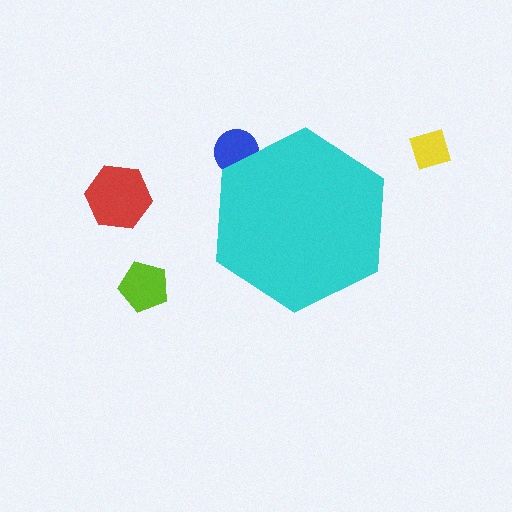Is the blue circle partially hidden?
Yes, the blue circle is partially hidden behind the cyan hexagon.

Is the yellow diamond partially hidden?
No, the yellow diamond is fully visible.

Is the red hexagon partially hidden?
No, the red hexagon is fully visible.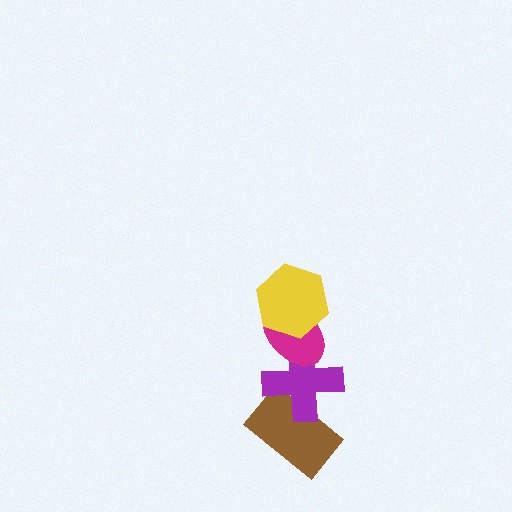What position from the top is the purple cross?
The purple cross is 3rd from the top.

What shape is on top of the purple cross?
The magenta ellipse is on top of the purple cross.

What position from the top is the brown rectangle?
The brown rectangle is 4th from the top.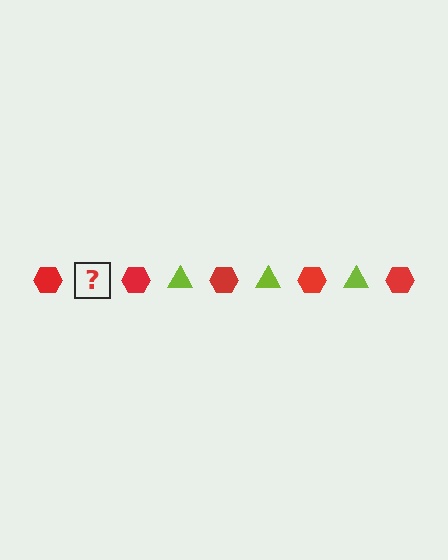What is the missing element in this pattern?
The missing element is a lime triangle.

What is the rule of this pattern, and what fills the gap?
The rule is that the pattern alternates between red hexagon and lime triangle. The gap should be filled with a lime triangle.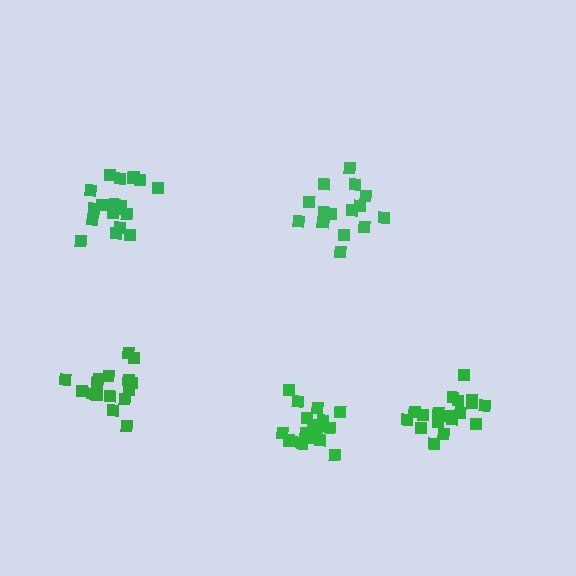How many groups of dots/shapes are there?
There are 5 groups.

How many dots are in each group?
Group 1: 18 dots, Group 2: 20 dots, Group 3: 15 dots, Group 4: 16 dots, Group 5: 20 dots (89 total).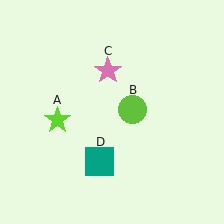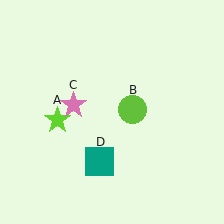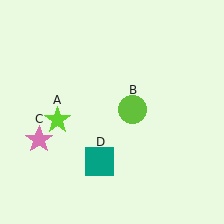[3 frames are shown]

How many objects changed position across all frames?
1 object changed position: pink star (object C).